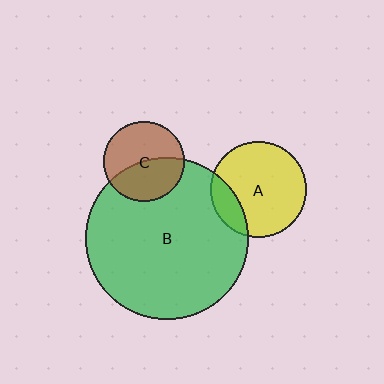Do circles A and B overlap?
Yes.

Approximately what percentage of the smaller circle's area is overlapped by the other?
Approximately 20%.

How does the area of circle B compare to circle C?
Approximately 4.1 times.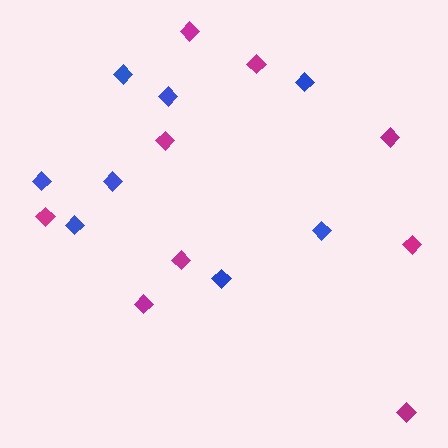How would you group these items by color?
There are 2 groups: one group of magenta diamonds (9) and one group of blue diamonds (8).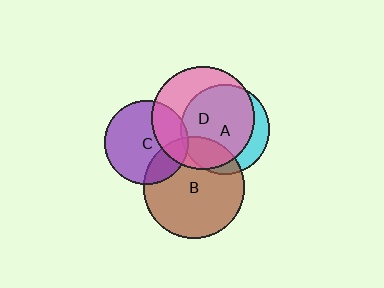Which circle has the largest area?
Circle D (pink).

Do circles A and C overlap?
Yes.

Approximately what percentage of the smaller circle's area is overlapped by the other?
Approximately 5%.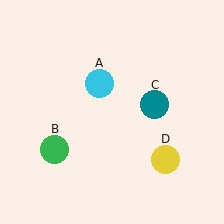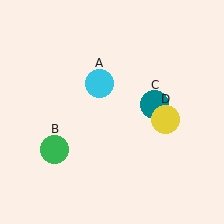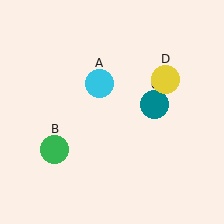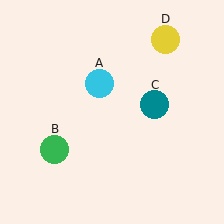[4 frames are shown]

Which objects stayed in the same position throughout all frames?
Cyan circle (object A) and green circle (object B) and teal circle (object C) remained stationary.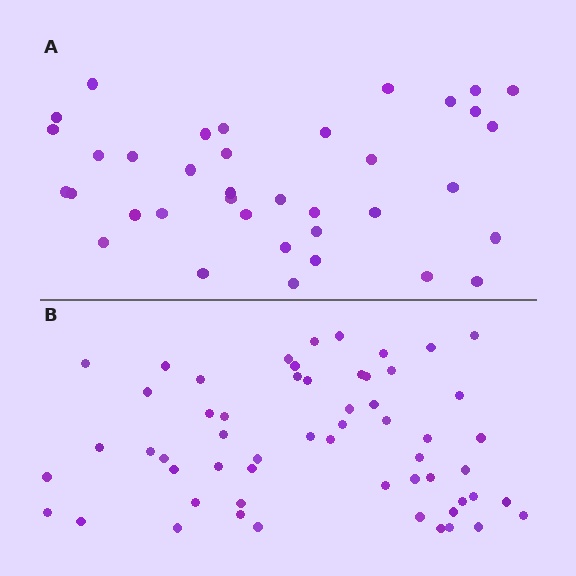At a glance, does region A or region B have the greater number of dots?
Region B (the bottom region) has more dots.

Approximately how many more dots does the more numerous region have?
Region B has approximately 20 more dots than region A.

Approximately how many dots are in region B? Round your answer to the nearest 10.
About 60 dots. (The exact count is 57, which rounds to 60.)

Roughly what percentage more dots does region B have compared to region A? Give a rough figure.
About 55% more.